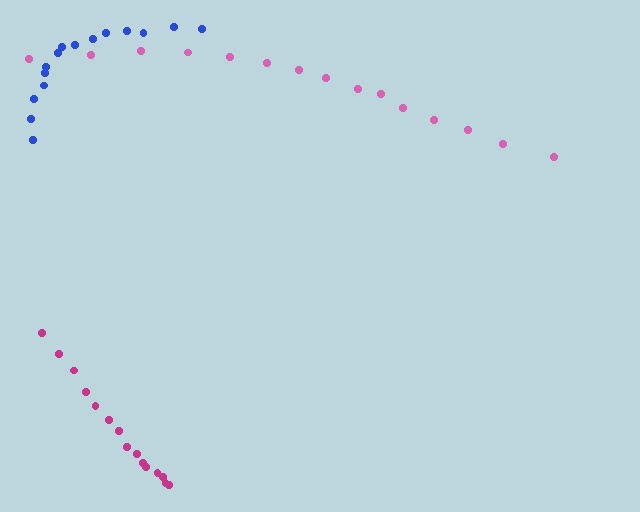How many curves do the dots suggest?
There are 3 distinct paths.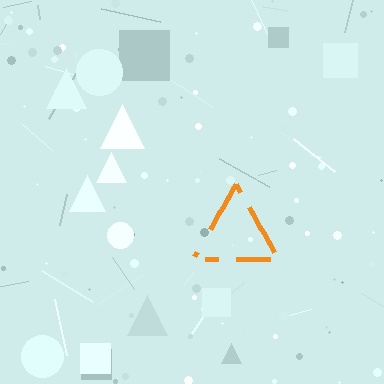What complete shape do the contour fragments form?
The contour fragments form a triangle.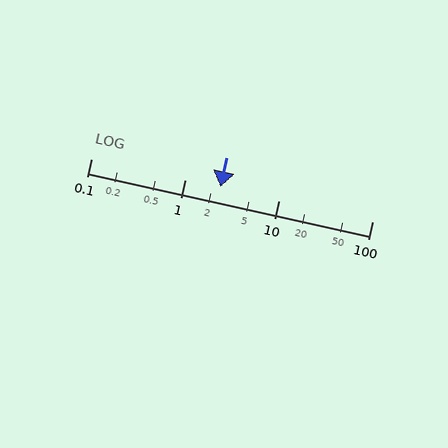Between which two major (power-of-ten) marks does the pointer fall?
The pointer is between 1 and 10.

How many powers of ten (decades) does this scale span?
The scale spans 3 decades, from 0.1 to 100.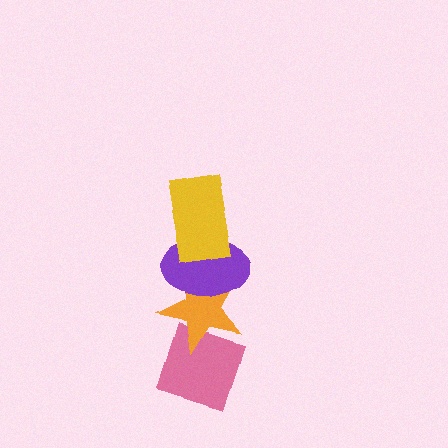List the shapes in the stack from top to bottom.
From top to bottom: the yellow rectangle, the purple ellipse, the orange star, the pink diamond.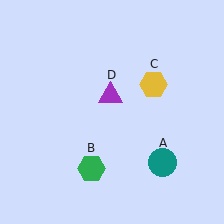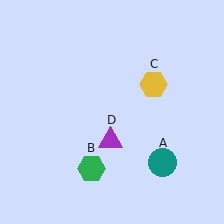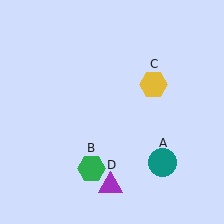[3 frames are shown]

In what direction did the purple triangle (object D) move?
The purple triangle (object D) moved down.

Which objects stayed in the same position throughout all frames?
Teal circle (object A) and green hexagon (object B) and yellow hexagon (object C) remained stationary.